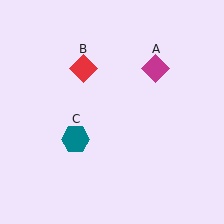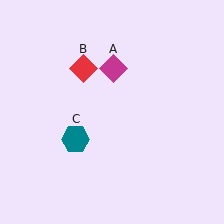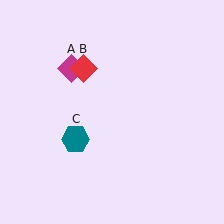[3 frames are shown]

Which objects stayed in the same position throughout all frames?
Red diamond (object B) and teal hexagon (object C) remained stationary.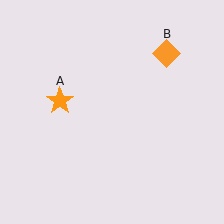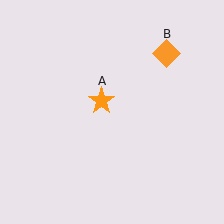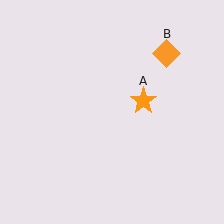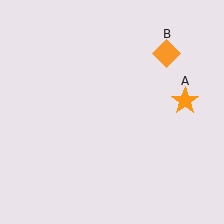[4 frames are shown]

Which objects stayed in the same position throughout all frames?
Orange diamond (object B) remained stationary.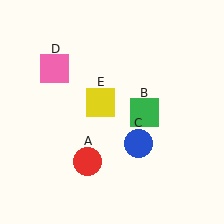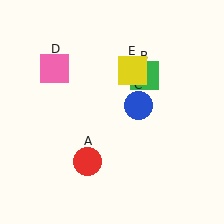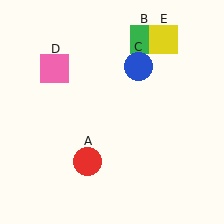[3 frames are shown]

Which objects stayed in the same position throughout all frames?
Red circle (object A) and pink square (object D) remained stationary.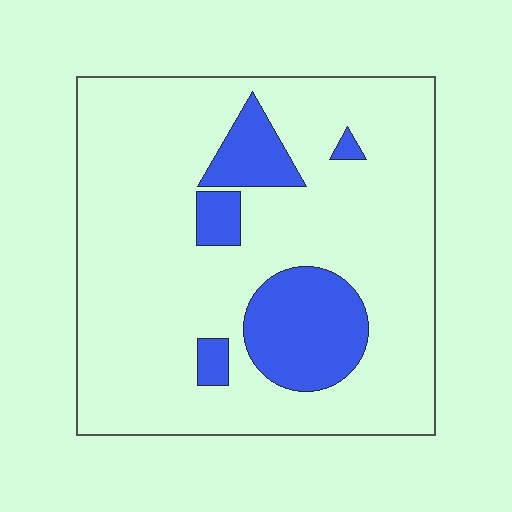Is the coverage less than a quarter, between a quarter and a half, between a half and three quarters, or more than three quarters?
Less than a quarter.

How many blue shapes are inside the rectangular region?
5.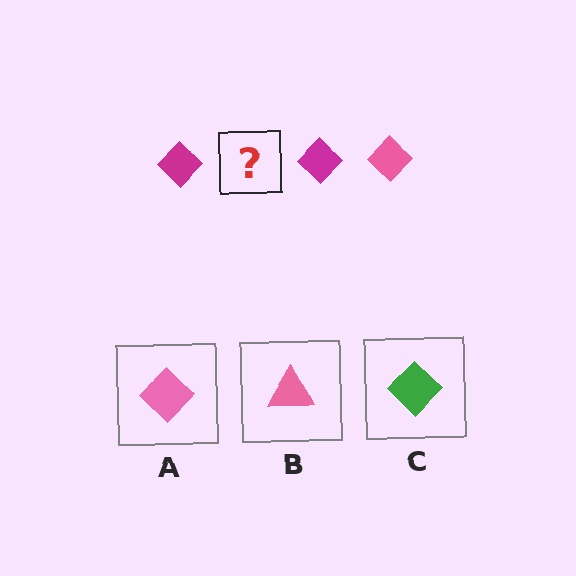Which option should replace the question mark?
Option A.